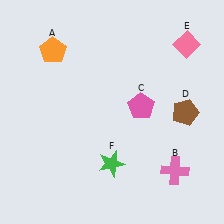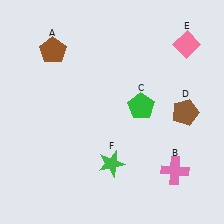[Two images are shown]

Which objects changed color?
A changed from orange to brown. C changed from pink to green.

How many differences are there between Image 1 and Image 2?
There are 2 differences between the two images.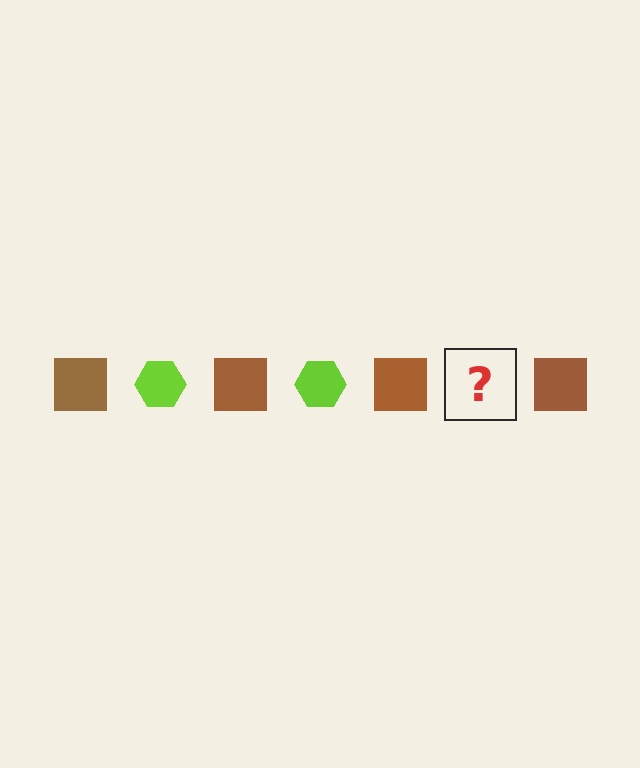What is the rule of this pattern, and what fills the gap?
The rule is that the pattern alternates between brown square and lime hexagon. The gap should be filled with a lime hexagon.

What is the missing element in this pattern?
The missing element is a lime hexagon.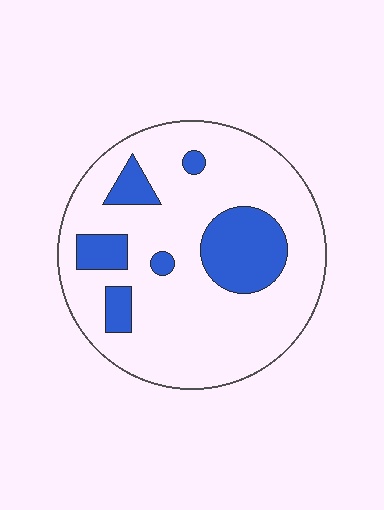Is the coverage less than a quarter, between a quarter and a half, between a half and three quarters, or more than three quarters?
Less than a quarter.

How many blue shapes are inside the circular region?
6.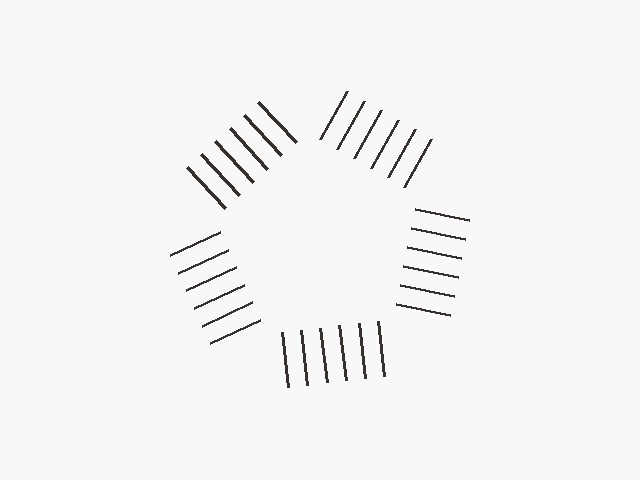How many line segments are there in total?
30 — 6 along each of the 5 edges.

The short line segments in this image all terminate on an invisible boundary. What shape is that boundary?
An illusory pentagon — the line segments terminate on its edges but no continuous stroke is drawn.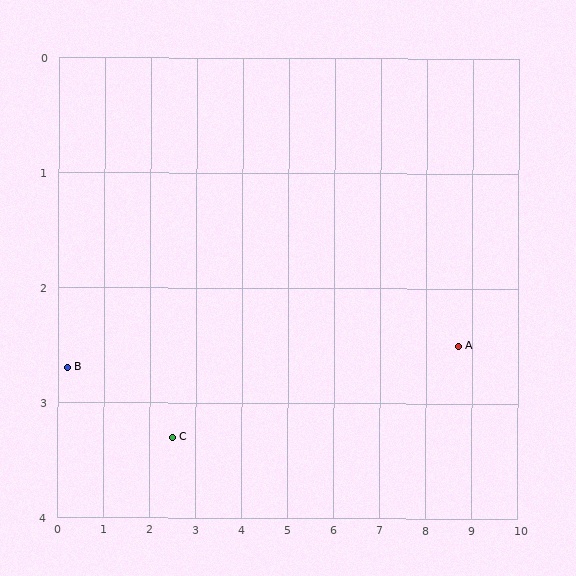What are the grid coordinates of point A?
Point A is at approximately (8.7, 2.5).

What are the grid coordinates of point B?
Point B is at approximately (0.2, 2.7).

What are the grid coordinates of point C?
Point C is at approximately (2.5, 3.3).